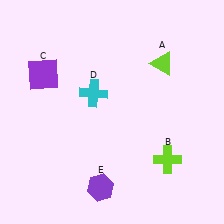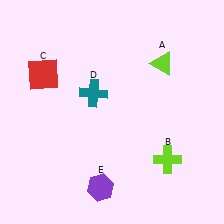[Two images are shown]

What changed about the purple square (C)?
In Image 1, C is purple. In Image 2, it changed to red.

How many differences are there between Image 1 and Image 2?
There are 2 differences between the two images.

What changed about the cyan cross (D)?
In Image 1, D is cyan. In Image 2, it changed to teal.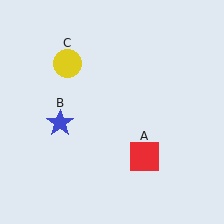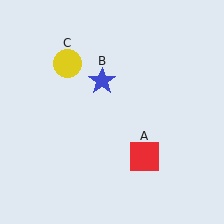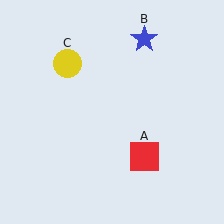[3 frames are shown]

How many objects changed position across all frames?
1 object changed position: blue star (object B).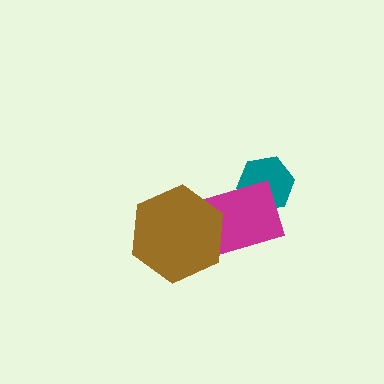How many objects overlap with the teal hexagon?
1 object overlaps with the teal hexagon.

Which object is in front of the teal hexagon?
The magenta rectangle is in front of the teal hexagon.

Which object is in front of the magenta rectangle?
The brown hexagon is in front of the magenta rectangle.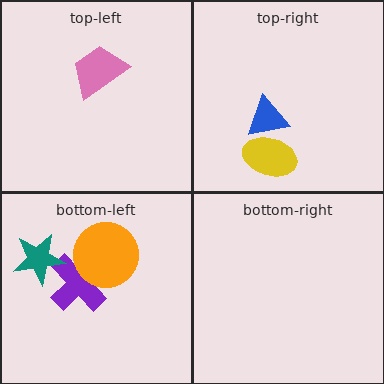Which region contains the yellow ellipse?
The top-right region.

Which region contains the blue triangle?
The top-right region.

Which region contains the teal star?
The bottom-left region.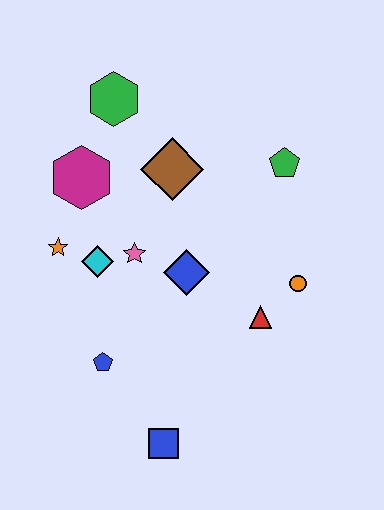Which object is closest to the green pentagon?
The brown diamond is closest to the green pentagon.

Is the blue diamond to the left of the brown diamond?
No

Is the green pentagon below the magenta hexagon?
No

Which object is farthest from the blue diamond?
The green hexagon is farthest from the blue diamond.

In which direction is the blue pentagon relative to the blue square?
The blue pentagon is above the blue square.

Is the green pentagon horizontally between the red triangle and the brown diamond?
No